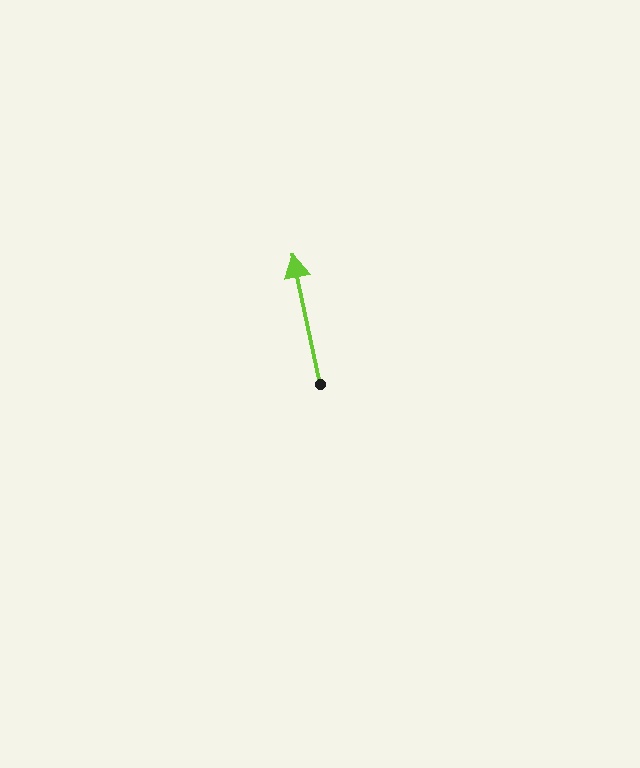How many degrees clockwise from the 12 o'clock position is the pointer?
Approximately 348 degrees.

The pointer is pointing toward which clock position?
Roughly 12 o'clock.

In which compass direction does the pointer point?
North.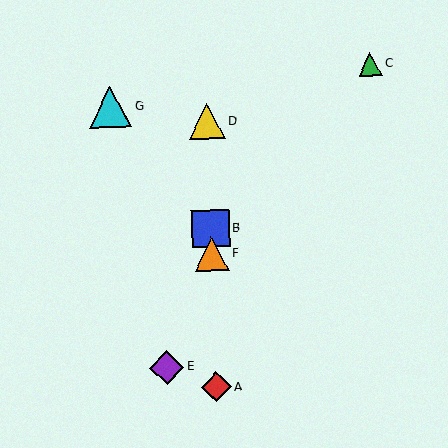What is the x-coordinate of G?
Object G is at x≈110.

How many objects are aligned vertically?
4 objects (A, B, D, F) are aligned vertically.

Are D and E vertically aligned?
No, D is at x≈207 and E is at x≈167.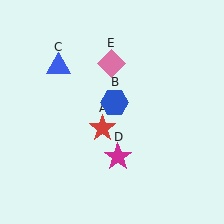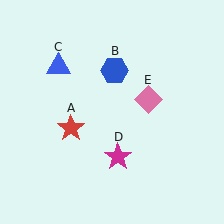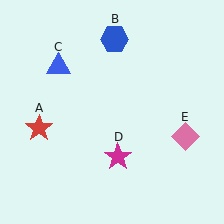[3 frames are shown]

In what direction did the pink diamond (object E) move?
The pink diamond (object E) moved down and to the right.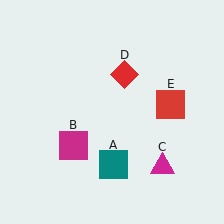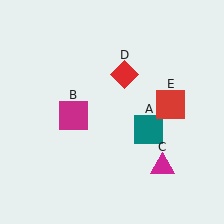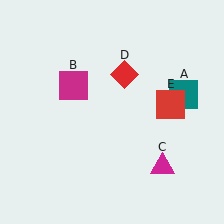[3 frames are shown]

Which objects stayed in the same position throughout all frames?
Magenta triangle (object C) and red diamond (object D) and red square (object E) remained stationary.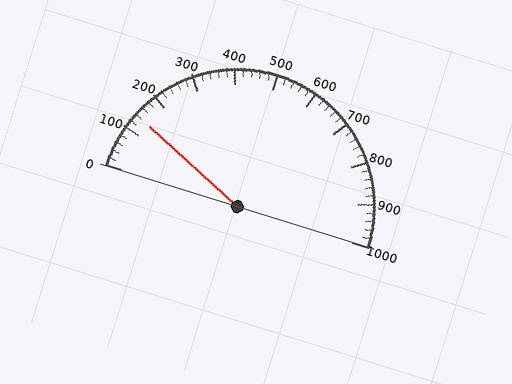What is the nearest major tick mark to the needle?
The nearest major tick mark is 100.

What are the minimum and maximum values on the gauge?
The gauge ranges from 0 to 1000.